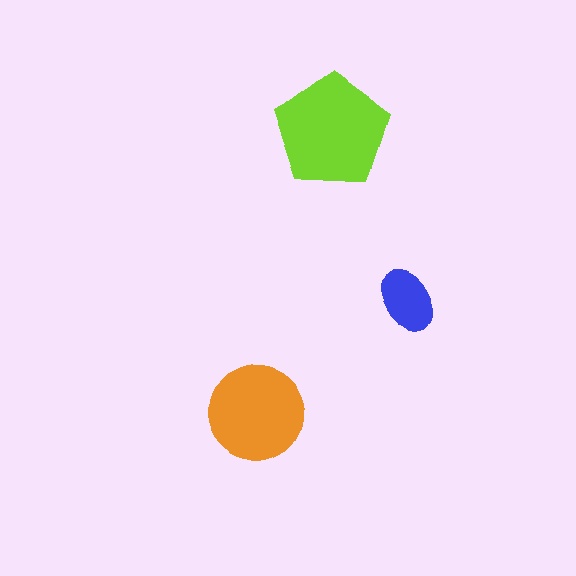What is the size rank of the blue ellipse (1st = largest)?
3rd.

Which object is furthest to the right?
The blue ellipse is rightmost.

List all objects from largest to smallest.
The lime pentagon, the orange circle, the blue ellipse.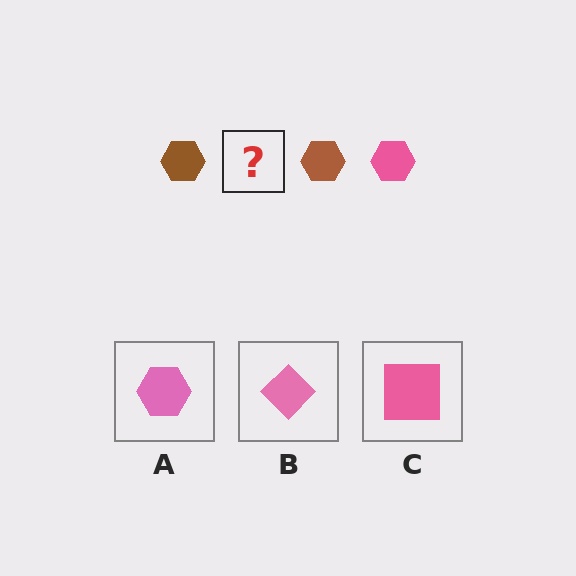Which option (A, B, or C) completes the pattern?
A.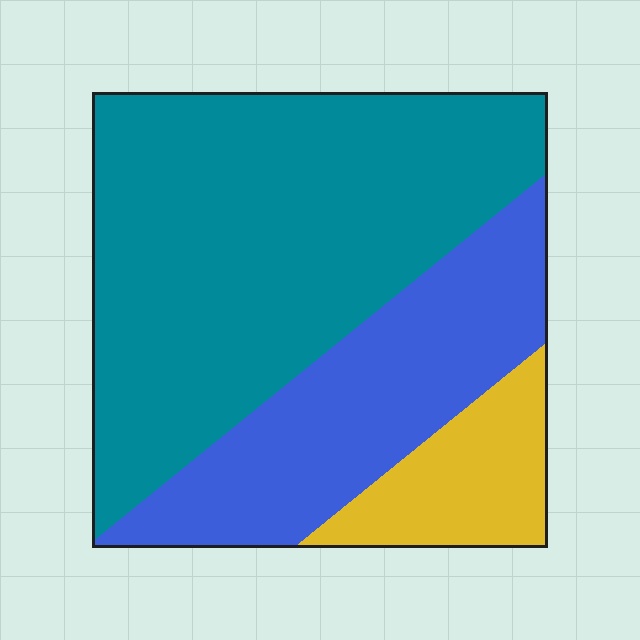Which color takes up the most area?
Teal, at roughly 60%.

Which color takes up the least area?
Yellow, at roughly 15%.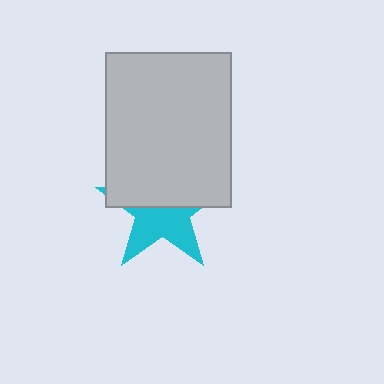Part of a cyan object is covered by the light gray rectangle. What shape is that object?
It is a star.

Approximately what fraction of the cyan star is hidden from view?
Roughly 51% of the cyan star is hidden behind the light gray rectangle.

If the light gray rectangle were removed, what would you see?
You would see the complete cyan star.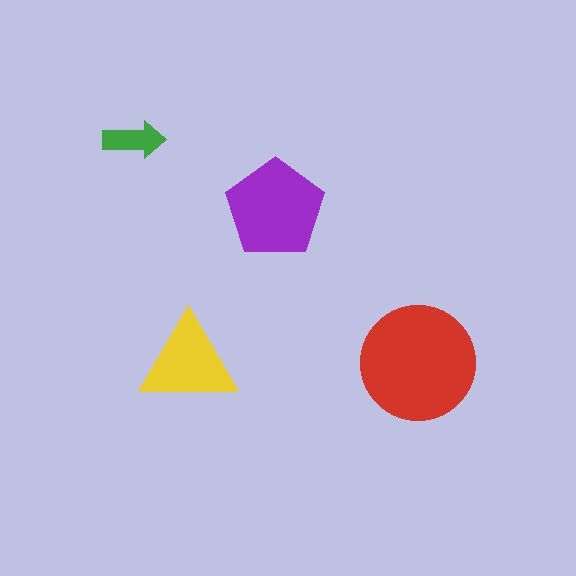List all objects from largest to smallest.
The red circle, the purple pentagon, the yellow triangle, the green arrow.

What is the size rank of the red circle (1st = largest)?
1st.